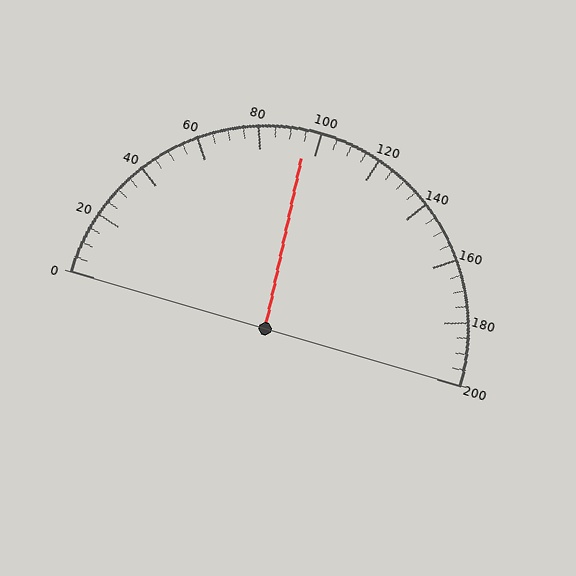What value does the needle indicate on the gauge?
The needle indicates approximately 95.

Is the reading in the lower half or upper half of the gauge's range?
The reading is in the lower half of the range (0 to 200).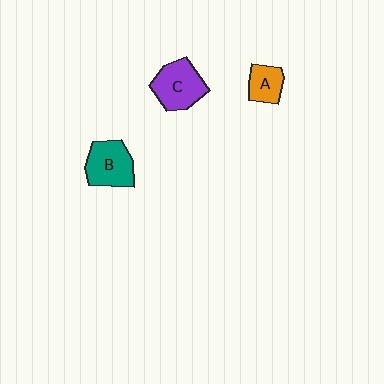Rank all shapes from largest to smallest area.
From largest to smallest: C (purple), B (teal), A (orange).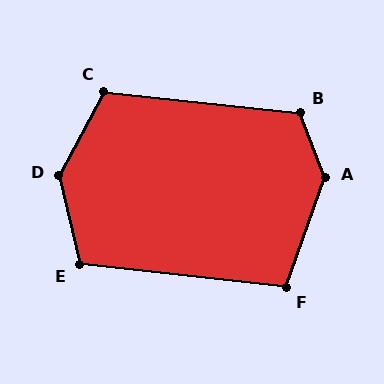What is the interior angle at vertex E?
Approximately 109 degrees (obtuse).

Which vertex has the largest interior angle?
D, at approximately 139 degrees.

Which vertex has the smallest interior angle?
F, at approximately 103 degrees.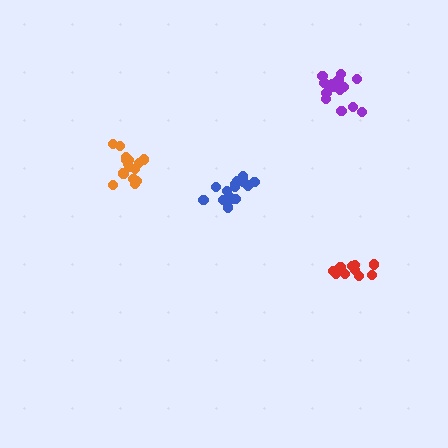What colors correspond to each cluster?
The clusters are colored: purple, orange, red, blue.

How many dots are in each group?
Group 1: 14 dots, Group 2: 15 dots, Group 3: 10 dots, Group 4: 15 dots (54 total).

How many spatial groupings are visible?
There are 4 spatial groupings.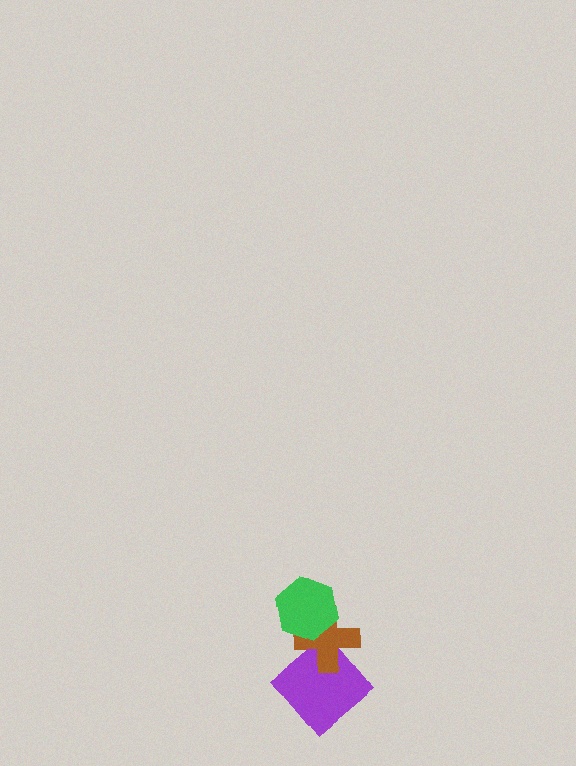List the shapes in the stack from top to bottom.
From top to bottom: the green hexagon, the brown cross, the purple diamond.